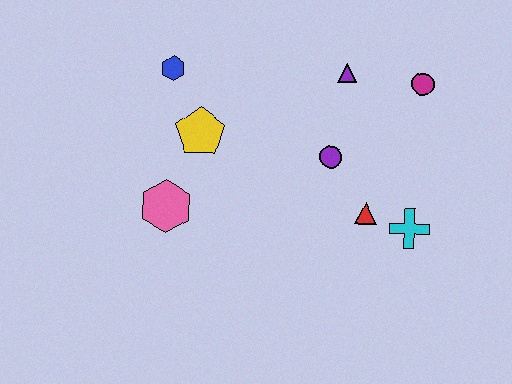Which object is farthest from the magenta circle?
The pink hexagon is farthest from the magenta circle.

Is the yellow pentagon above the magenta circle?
No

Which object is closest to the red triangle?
The cyan cross is closest to the red triangle.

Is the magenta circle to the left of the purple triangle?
No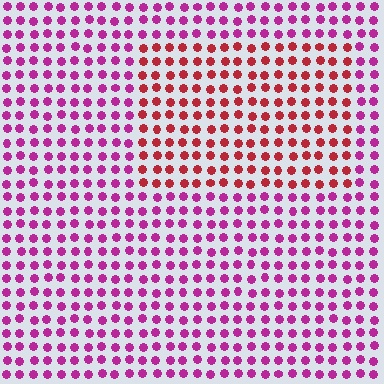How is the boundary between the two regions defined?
The boundary is defined purely by a slight shift in hue (about 40 degrees). Spacing, size, and orientation are identical on both sides.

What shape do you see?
I see a rectangle.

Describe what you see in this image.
The image is filled with small magenta elements in a uniform arrangement. A rectangle-shaped region is visible where the elements are tinted to a slightly different hue, forming a subtle color boundary.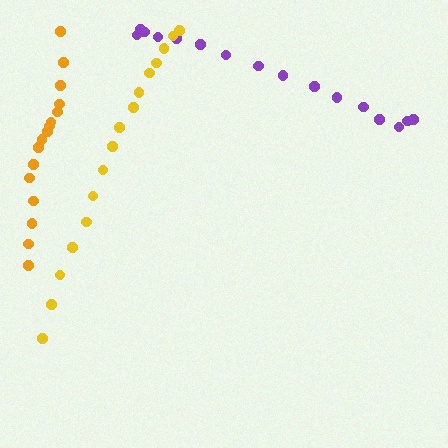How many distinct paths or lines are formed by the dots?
There are 3 distinct paths.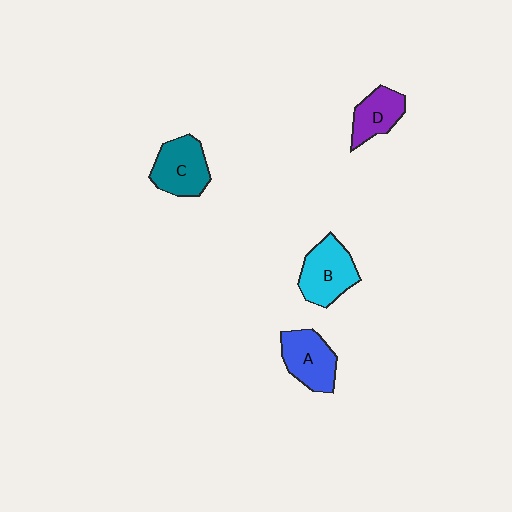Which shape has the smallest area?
Shape D (purple).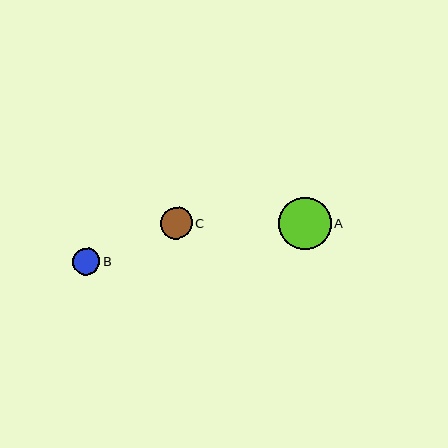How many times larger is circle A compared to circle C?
Circle A is approximately 1.6 times the size of circle C.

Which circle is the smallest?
Circle B is the smallest with a size of approximately 27 pixels.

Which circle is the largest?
Circle A is the largest with a size of approximately 52 pixels.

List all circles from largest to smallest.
From largest to smallest: A, C, B.